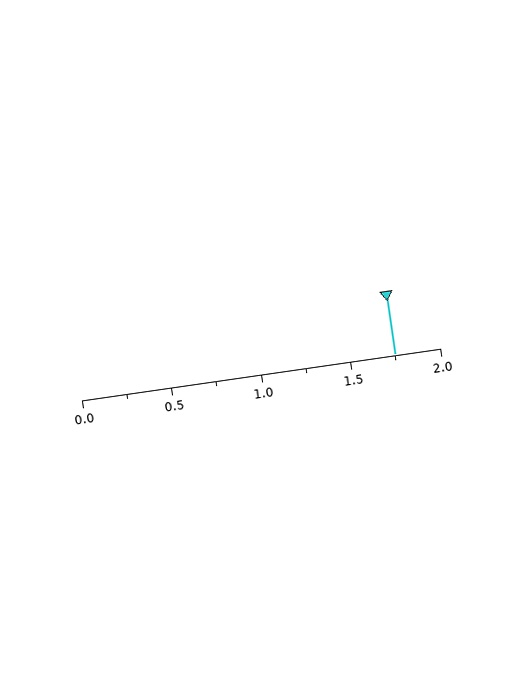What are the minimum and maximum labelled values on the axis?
The axis runs from 0.0 to 2.0.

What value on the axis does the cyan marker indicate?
The marker indicates approximately 1.75.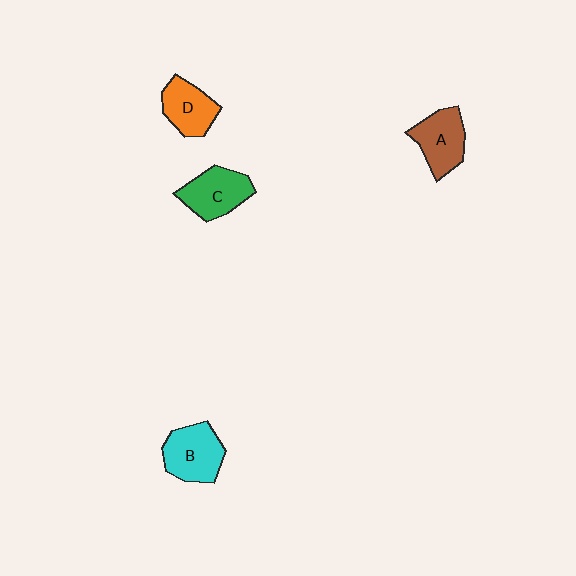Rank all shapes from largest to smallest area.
From largest to smallest: B (cyan), C (green), A (brown), D (orange).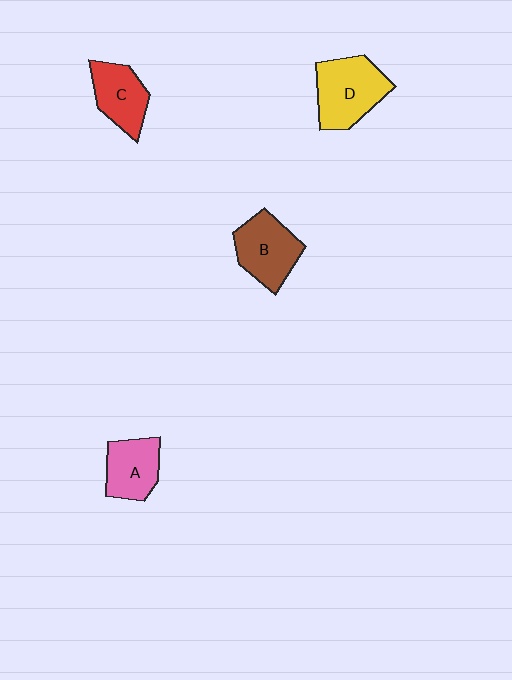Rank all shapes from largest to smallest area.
From largest to smallest: D (yellow), B (brown), C (red), A (pink).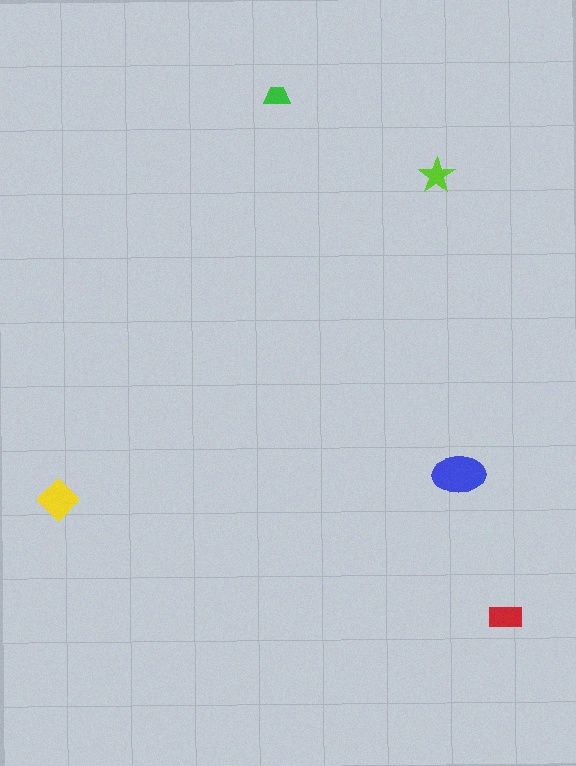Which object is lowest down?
The red rectangle is bottommost.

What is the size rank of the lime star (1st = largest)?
4th.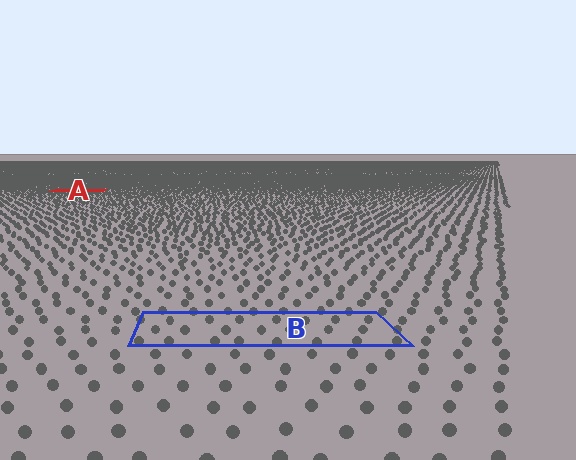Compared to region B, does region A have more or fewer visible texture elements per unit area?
Region A has more texture elements per unit area — they are packed more densely because it is farther away.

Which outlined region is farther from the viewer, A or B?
Region A is farther from the viewer — the texture elements inside it appear smaller and more densely packed.